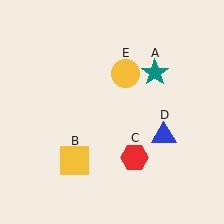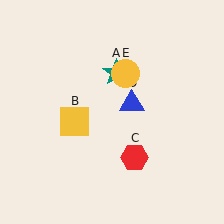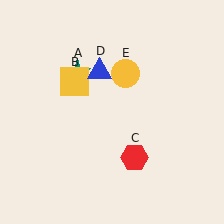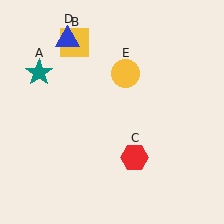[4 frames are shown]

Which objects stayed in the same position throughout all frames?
Red hexagon (object C) and yellow circle (object E) remained stationary.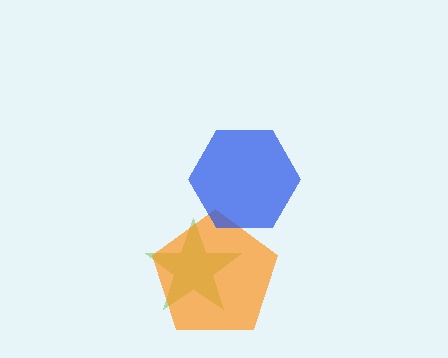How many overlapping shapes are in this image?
There are 3 overlapping shapes in the image.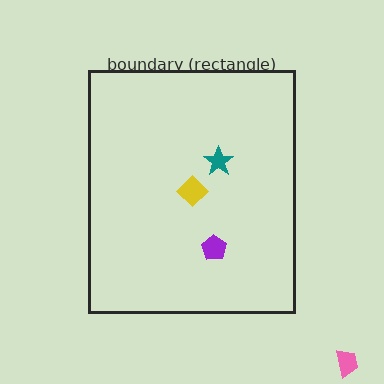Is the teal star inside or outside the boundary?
Inside.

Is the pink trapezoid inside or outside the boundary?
Outside.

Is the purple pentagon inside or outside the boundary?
Inside.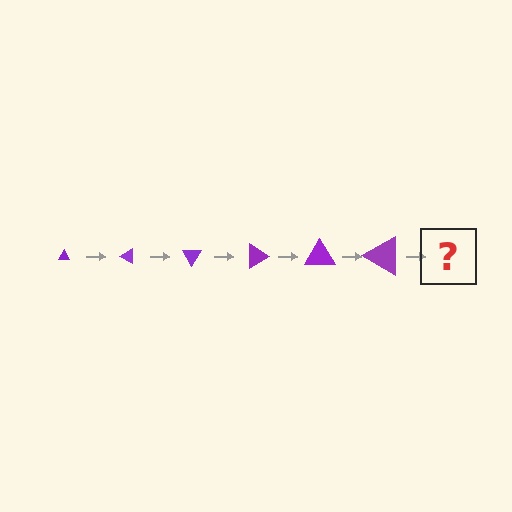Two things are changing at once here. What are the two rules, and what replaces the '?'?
The two rules are that the triangle grows larger each step and it rotates 30 degrees each step. The '?' should be a triangle, larger than the previous one and rotated 180 degrees from the start.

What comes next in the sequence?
The next element should be a triangle, larger than the previous one and rotated 180 degrees from the start.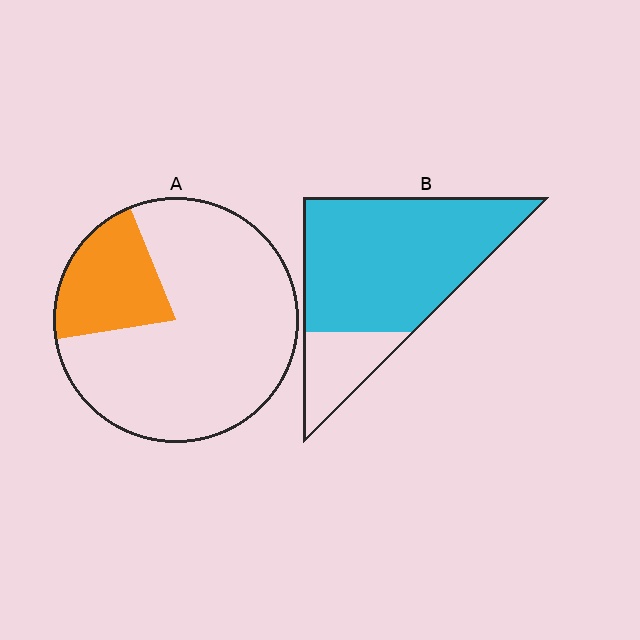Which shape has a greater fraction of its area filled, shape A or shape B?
Shape B.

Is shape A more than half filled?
No.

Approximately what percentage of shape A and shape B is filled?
A is approximately 20% and B is approximately 80%.